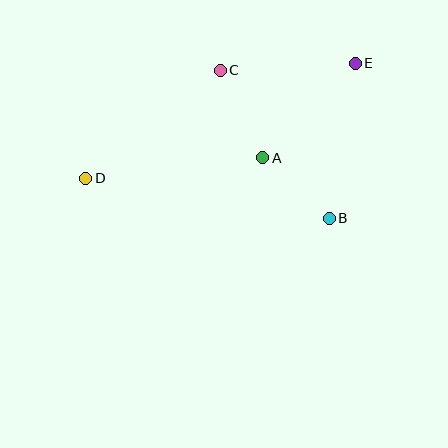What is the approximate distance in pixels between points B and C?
The distance between B and C is approximately 183 pixels.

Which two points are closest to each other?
Points A and B are closest to each other.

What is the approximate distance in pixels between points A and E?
The distance between A and E is approximately 132 pixels.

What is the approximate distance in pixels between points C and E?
The distance between C and E is approximately 135 pixels.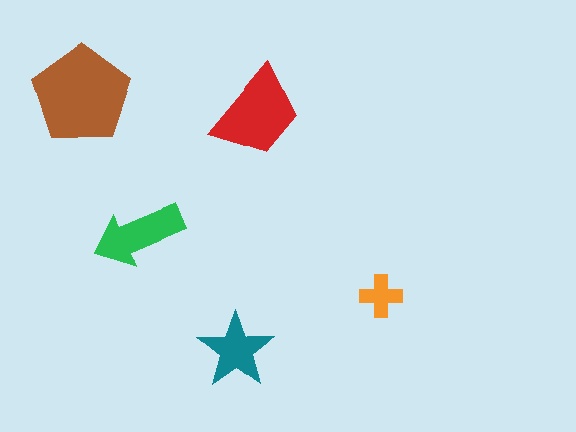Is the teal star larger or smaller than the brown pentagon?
Smaller.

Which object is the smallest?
The orange cross.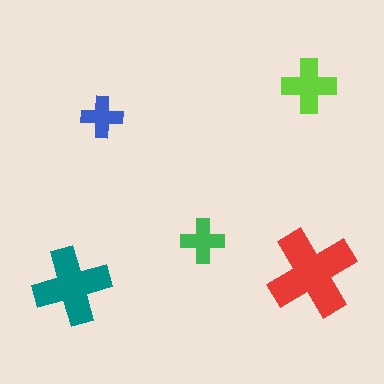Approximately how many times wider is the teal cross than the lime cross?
About 1.5 times wider.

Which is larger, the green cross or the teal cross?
The teal one.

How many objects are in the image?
There are 5 objects in the image.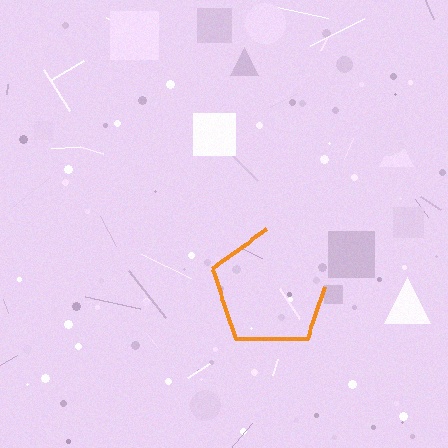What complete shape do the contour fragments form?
The contour fragments form a pentagon.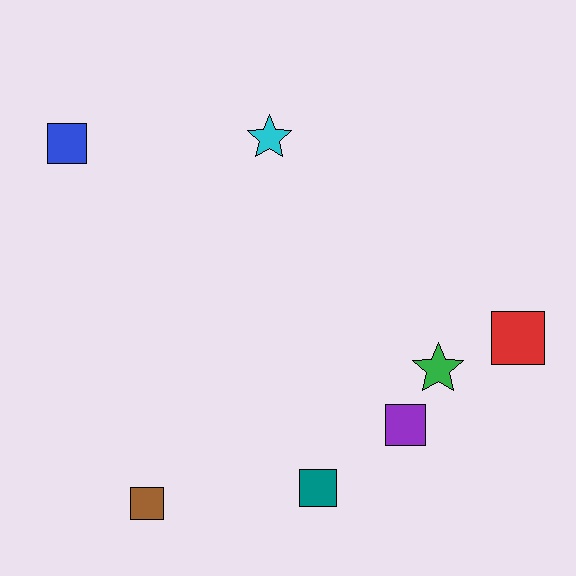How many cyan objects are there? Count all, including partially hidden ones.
There is 1 cyan object.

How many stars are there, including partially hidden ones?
There are 2 stars.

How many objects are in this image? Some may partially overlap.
There are 7 objects.